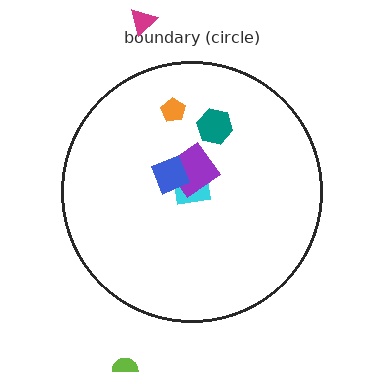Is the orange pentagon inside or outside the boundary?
Inside.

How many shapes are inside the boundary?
5 inside, 2 outside.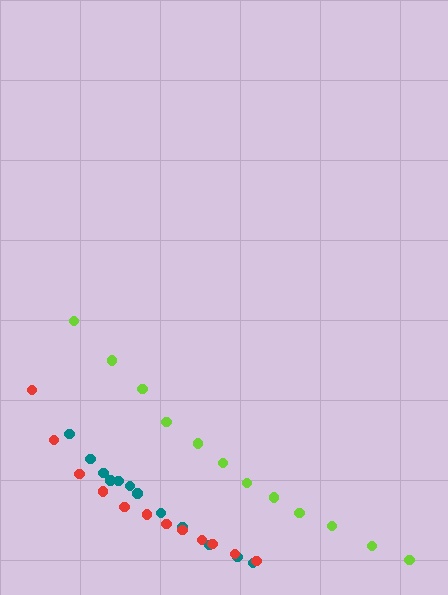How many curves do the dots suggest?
There are 3 distinct paths.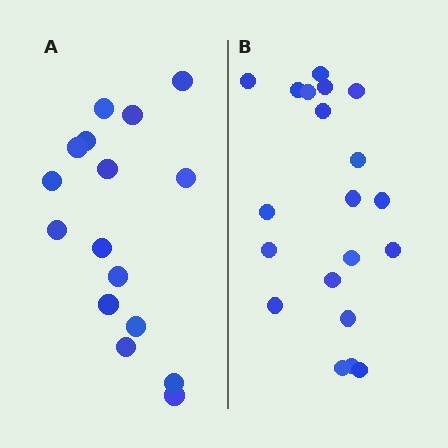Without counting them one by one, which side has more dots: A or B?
Region B (the right region) has more dots.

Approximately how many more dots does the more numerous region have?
Region B has about 4 more dots than region A.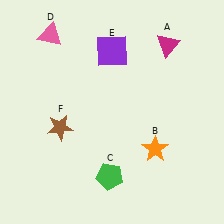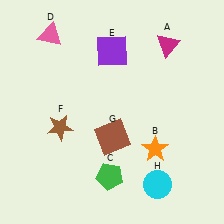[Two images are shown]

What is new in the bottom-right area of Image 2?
A cyan circle (H) was added in the bottom-right area of Image 2.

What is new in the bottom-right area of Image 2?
A brown square (G) was added in the bottom-right area of Image 2.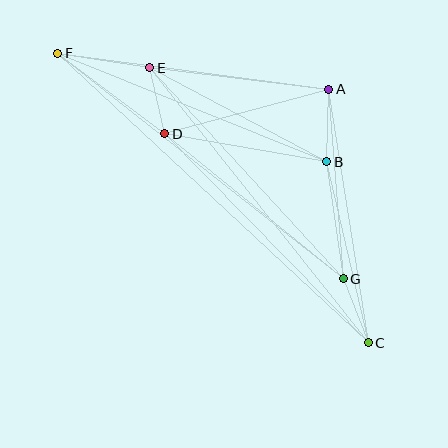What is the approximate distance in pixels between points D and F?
The distance between D and F is approximately 134 pixels.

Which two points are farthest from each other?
Points C and F are farthest from each other.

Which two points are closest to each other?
Points D and E are closest to each other.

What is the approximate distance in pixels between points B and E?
The distance between B and E is approximately 201 pixels.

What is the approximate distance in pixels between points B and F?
The distance between B and F is approximately 290 pixels.